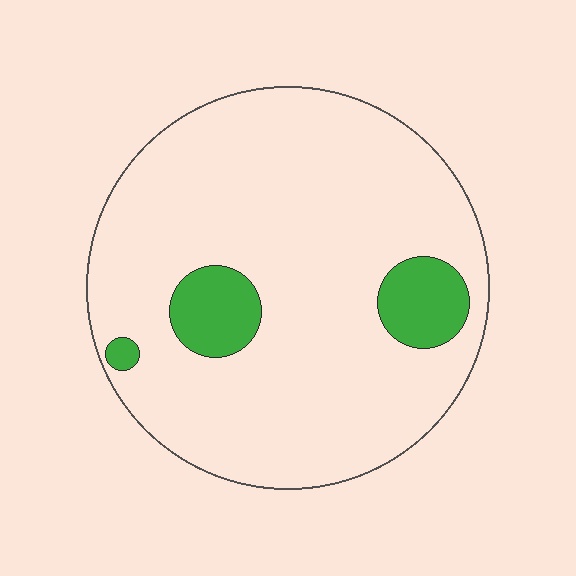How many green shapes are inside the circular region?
3.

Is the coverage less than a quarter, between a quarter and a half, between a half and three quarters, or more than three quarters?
Less than a quarter.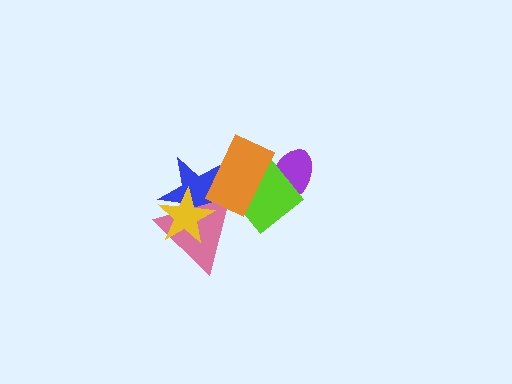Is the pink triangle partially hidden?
Yes, it is partially covered by another shape.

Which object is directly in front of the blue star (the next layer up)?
The pink triangle is directly in front of the blue star.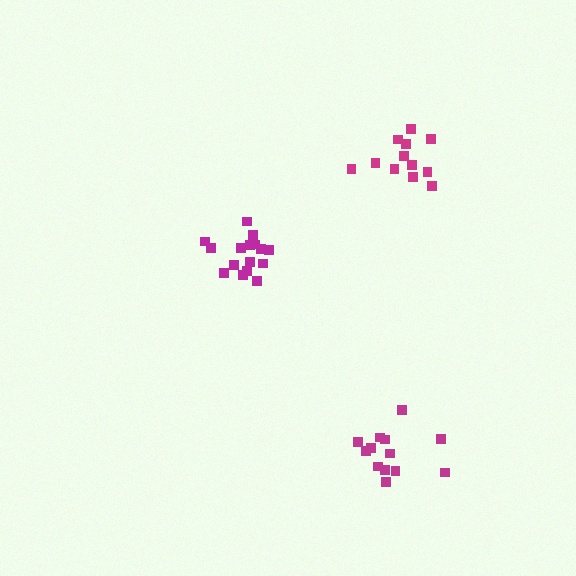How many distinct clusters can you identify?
There are 3 distinct clusters.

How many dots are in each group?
Group 1: 13 dots, Group 2: 16 dots, Group 3: 12 dots (41 total).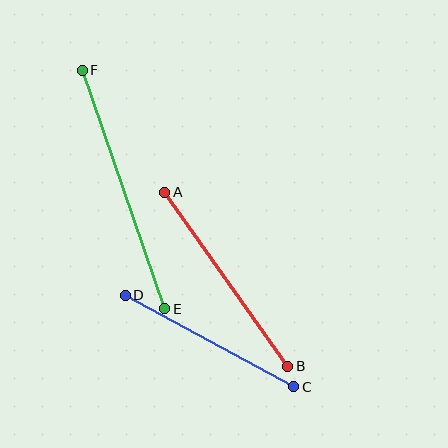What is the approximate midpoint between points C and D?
The midpoint is at approximately (209, 341) pixels.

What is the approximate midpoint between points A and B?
The midpoint is at approximately (226, 279) pixels.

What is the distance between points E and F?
The distance is approximately 253 pixels.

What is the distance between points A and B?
The distance is approximately 213 pixels.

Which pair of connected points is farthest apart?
Points E and F are farthest apart.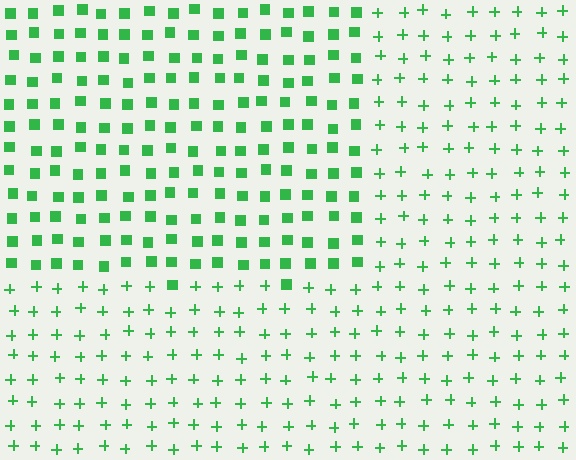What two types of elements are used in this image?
The image uses squares inside the rectangle region and plus signs outside it.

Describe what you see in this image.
The image is filled with small green elements arranged in a uniform grid. A rectangle-shaped region contains squares, while the surrounding area contains plus signs. The boundary is defined purely by the change in element shape.